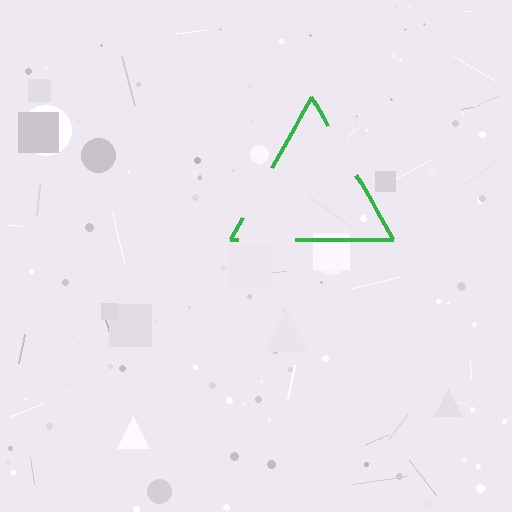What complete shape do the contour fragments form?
The contour fragments form a triangle.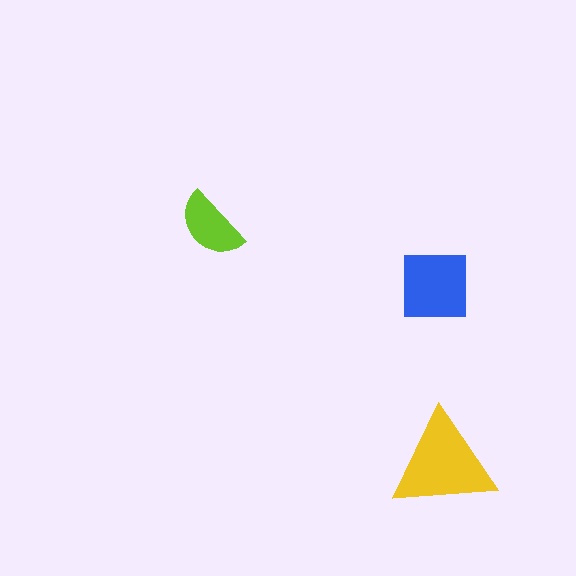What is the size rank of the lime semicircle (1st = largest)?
3rd.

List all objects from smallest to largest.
The lime semicircle, the blue square, the yellow triangle.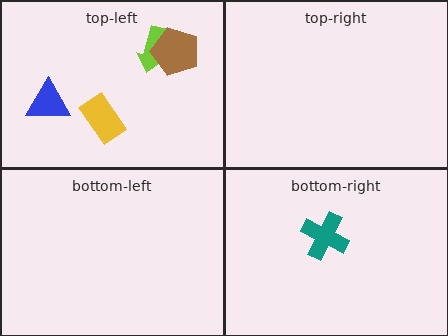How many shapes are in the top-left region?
4.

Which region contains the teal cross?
The bottom-right region.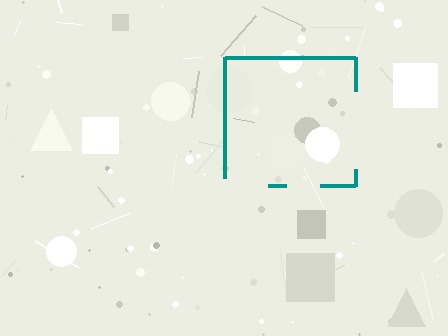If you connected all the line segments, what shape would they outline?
They would outline a square.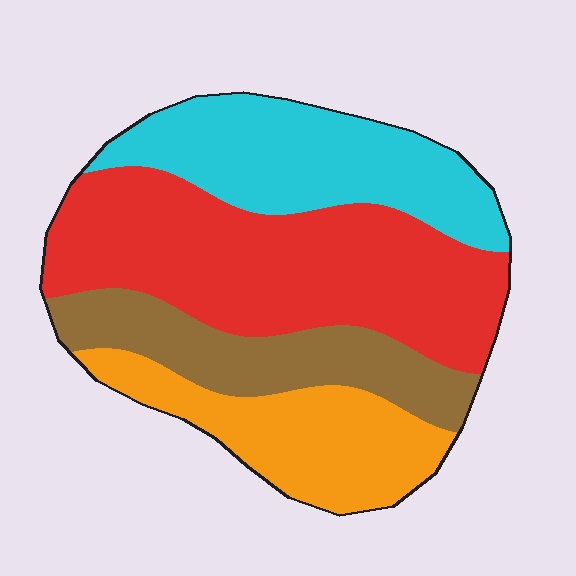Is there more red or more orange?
Red.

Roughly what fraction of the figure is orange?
Orange takes up about one fifth (1/5) of the figure.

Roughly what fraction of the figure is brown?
Brown takes up about one sixth (1/6) of the figure.